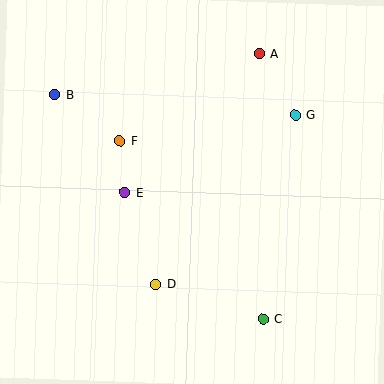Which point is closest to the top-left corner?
Point B is closest to the top-left corner.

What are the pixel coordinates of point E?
Point E is at (124, 193).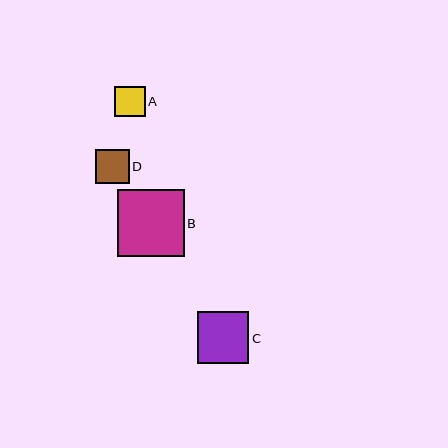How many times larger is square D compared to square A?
Square D is approximately 1.1 times the size of square A.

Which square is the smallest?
Square A is the smallest with a size of approximately 30 pixels.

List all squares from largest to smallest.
From largest to smallest: B, C, D, A.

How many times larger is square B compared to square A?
Square B is approximately 2.2 times the size of square A.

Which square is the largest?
Square B is the largest with a size of approximately 67 pixels.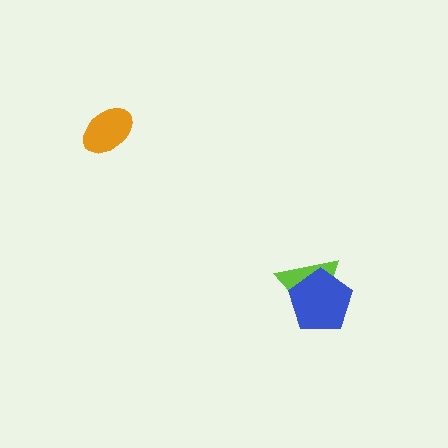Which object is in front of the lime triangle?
The blue pentagon is in front of the lime triangle.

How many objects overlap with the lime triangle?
1 object overlaps with the lime triangle.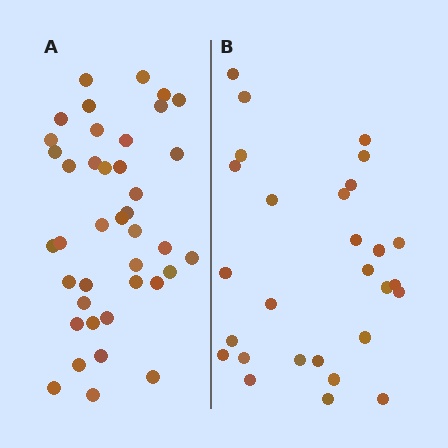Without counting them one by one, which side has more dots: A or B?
Region A (the left region) has more dots.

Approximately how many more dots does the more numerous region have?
Region A has roughly 12 or so more dots than region B.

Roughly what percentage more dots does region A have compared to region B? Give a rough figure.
About 45% more.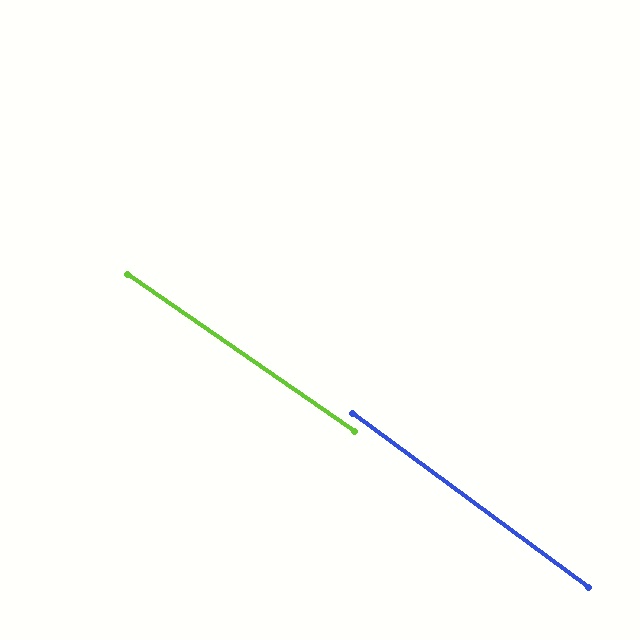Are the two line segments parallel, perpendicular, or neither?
Parallel — their directions differ by only 1.7°.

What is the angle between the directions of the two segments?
Approximately 2 degrees.